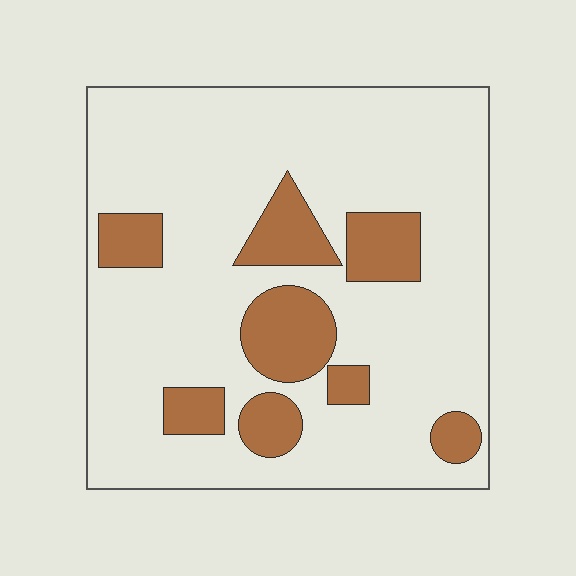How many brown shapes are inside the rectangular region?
8.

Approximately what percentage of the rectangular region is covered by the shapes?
Approximately 20%.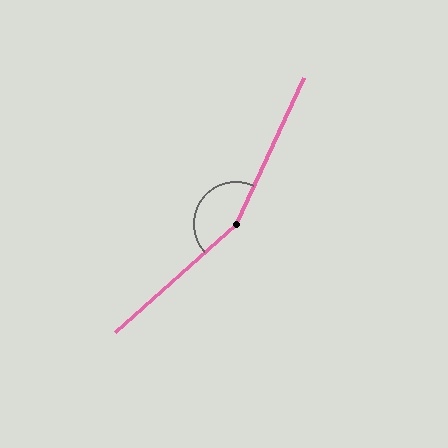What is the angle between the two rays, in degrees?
Approximately 157 degrees.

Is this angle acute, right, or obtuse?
It is obtuse.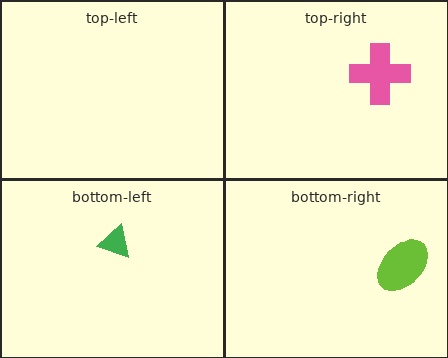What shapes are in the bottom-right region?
The lime ellipse.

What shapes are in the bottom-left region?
The green triangle.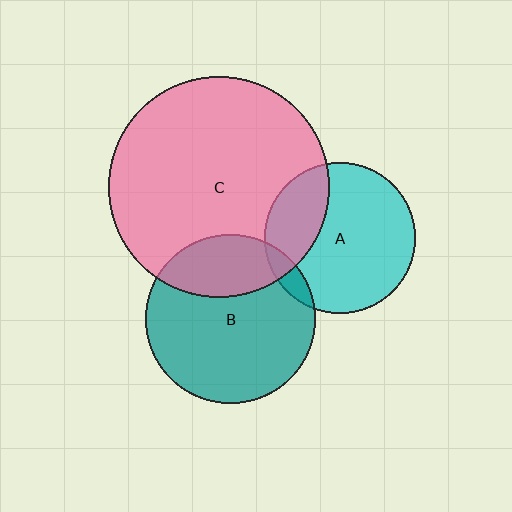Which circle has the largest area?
Circle C (pink).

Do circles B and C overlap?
Yes.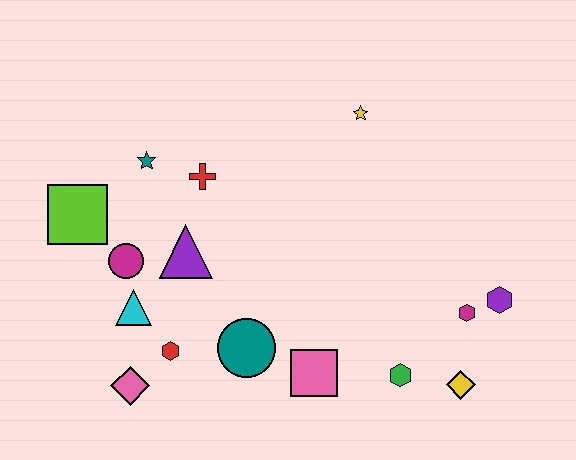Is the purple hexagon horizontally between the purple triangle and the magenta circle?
No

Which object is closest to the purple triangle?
The magenta circle is closest to the purple triangle.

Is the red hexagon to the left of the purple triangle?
Yes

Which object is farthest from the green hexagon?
The lime square is farthest from the green hexagon.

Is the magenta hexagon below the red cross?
Yes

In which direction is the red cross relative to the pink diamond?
The red cross is above the pink diamond.